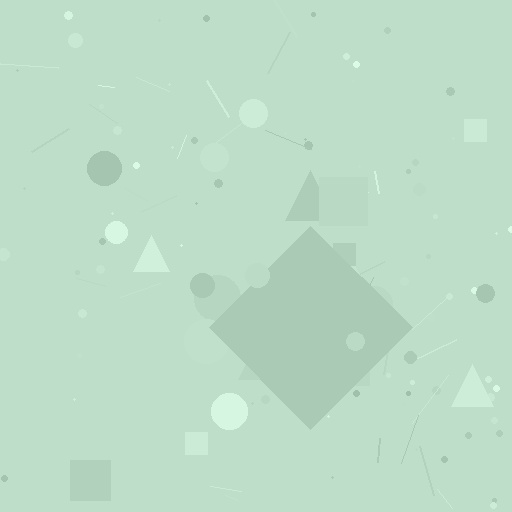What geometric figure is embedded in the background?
A diamond is embedded in the background.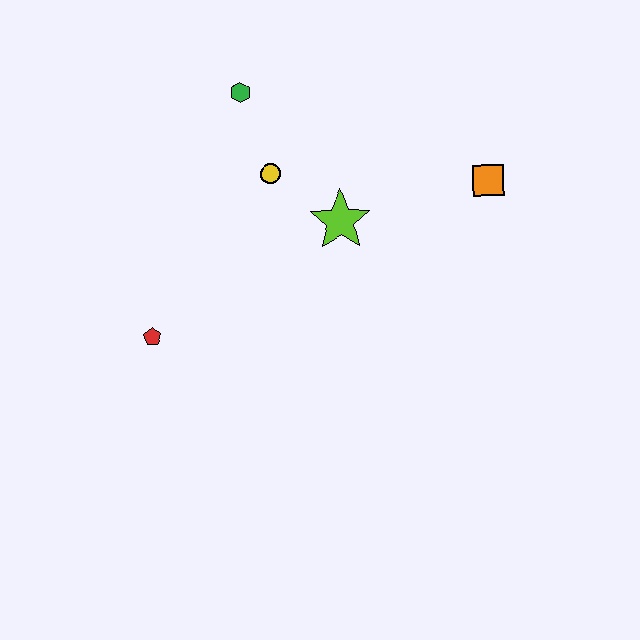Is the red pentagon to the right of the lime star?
No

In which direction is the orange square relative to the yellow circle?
The orange square is to the right of the yellow circle.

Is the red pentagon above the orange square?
No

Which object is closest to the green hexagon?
The yellow circle is closest to the green hexagon.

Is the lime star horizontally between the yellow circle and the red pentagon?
No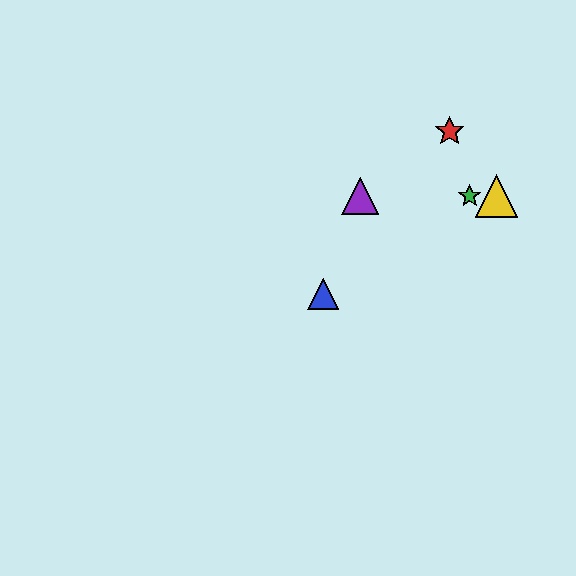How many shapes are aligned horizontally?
3 shapes (the green star, the yellow triangle, the purple triangle) are aligned horizontally.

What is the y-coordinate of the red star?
The red star is at y≈131.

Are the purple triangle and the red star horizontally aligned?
No, the purple triangle is at y≈196 and the red star is at y≈131.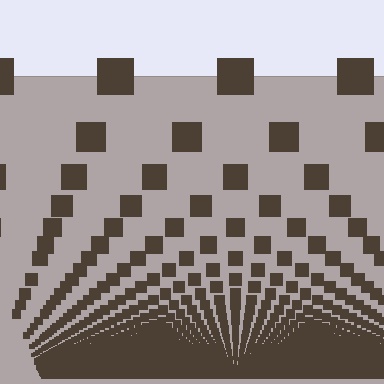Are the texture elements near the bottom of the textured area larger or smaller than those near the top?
Smaller. The gradient is inverted — elements near the bottom are smaller and denser.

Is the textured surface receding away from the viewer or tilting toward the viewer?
The surface appears to tilt toward the viewer. Texture elements get larger and sparser toward the top.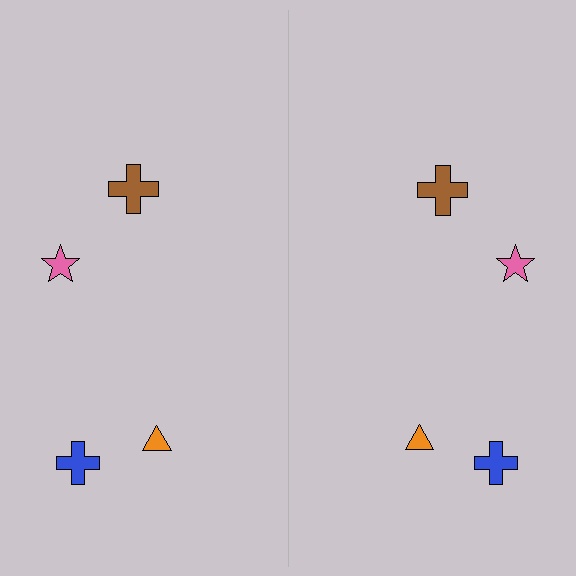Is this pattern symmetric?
Yes, this pattern has bilateral (reflection) symmetry.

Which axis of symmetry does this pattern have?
The pattern has a vertical axis of symmetry running through the center of the image.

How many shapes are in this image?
There are 8 shapes in this image.